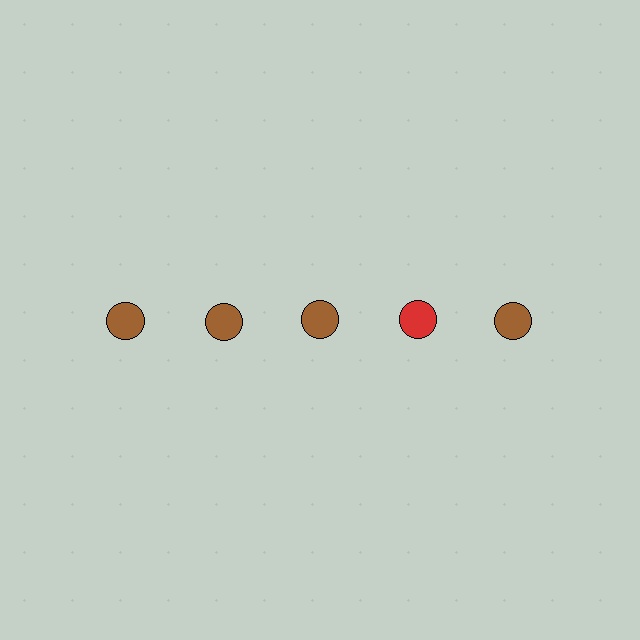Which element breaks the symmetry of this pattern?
The red circle in the top row, second from right column breaks the symmetry. All other shapes are brown circles.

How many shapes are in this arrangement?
There are 5 shapes arranged in a grid pattern.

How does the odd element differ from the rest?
It has a different color: red instead of brown.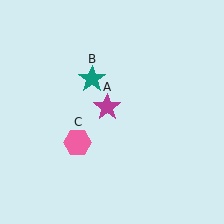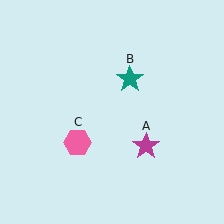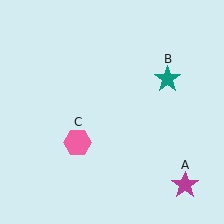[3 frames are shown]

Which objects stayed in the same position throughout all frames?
Pink hexagon (object C) remained stationary.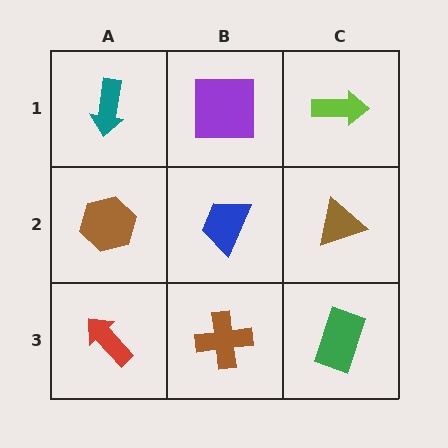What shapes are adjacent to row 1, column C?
A brown triangle (row 2, column C), a purple square (row 1, column B).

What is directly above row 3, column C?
A brown triangle.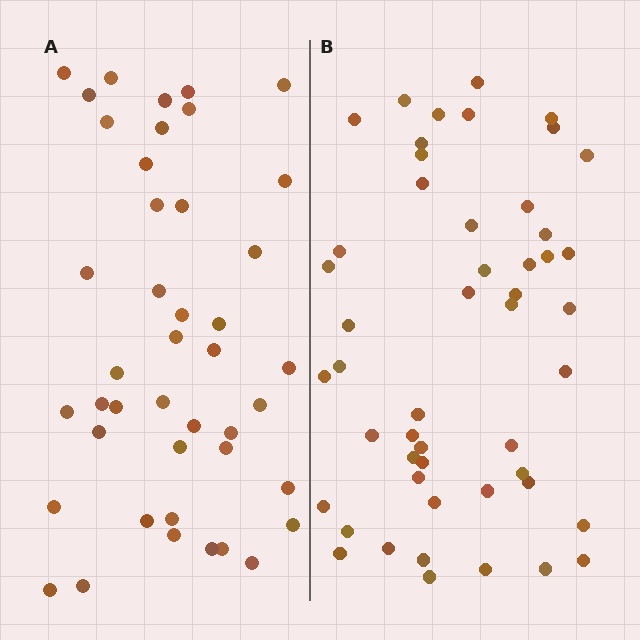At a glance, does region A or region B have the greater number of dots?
Region B (the right region) has more dots.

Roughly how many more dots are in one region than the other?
Region B has roughly 8 or so more dots than region A.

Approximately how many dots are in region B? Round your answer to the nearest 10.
About 50 dots.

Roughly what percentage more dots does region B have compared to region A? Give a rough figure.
About 15% more.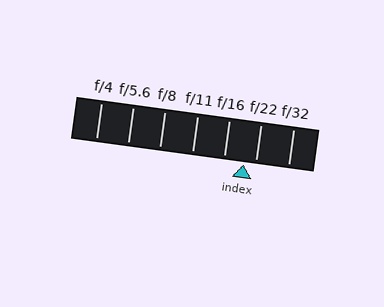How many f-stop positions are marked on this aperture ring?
There are 7 f-stop positions marked.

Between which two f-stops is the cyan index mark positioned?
The index mark is between f/16 and f/22.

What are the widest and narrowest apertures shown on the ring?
The widest aperture shown is f/4 and the narrowest is f/32.